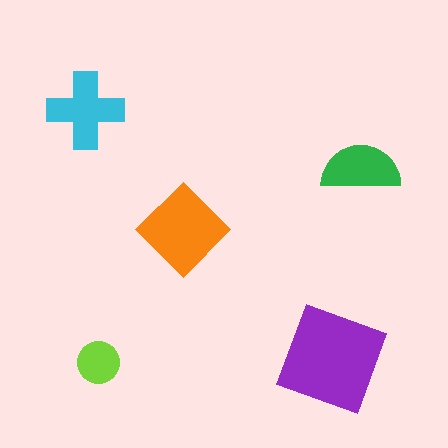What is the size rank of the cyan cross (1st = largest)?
3rd.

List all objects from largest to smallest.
The purple square, the orange diamond, the cyan cross, the green semicircle, the lime circle.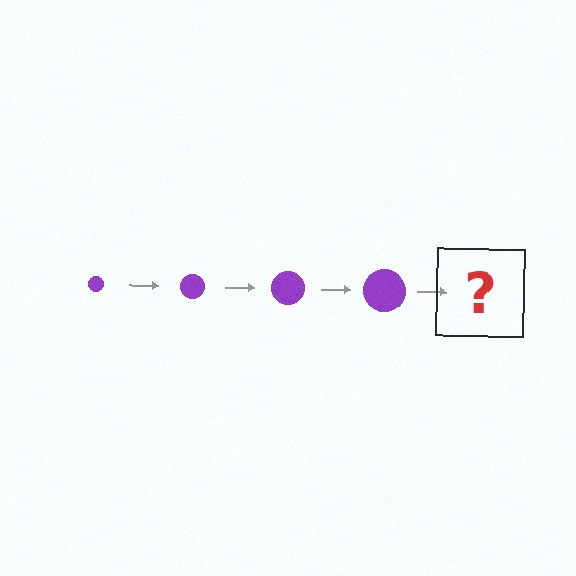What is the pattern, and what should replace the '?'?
The pattern is that the circle gets progressively larger each step. The '?' should be a purple circle, larger than the previous one.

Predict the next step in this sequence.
The next step is a purple circle, larger than the previous one.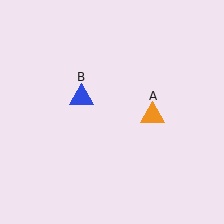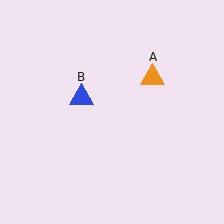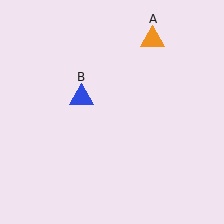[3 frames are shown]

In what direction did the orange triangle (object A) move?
The orange triangle (object A) moved up.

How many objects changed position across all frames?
1 object changed position: orange triangle (object A).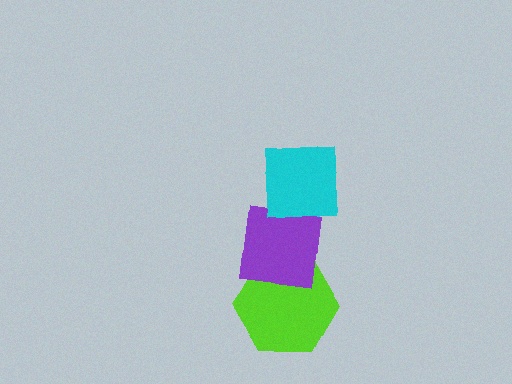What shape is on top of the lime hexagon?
The purple square is on top of the lime hexagon.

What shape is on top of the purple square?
The cyan square is on top of the purple square.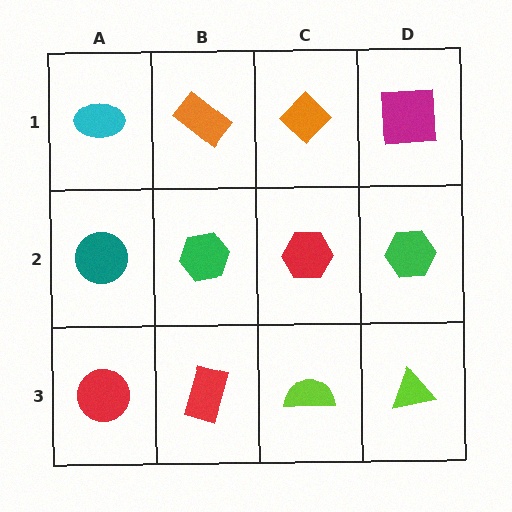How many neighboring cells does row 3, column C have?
3.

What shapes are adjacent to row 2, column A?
A cyan ellipse (row 1, column A), a red circle (row 3, column A), a green hexagon (row 2, column B).